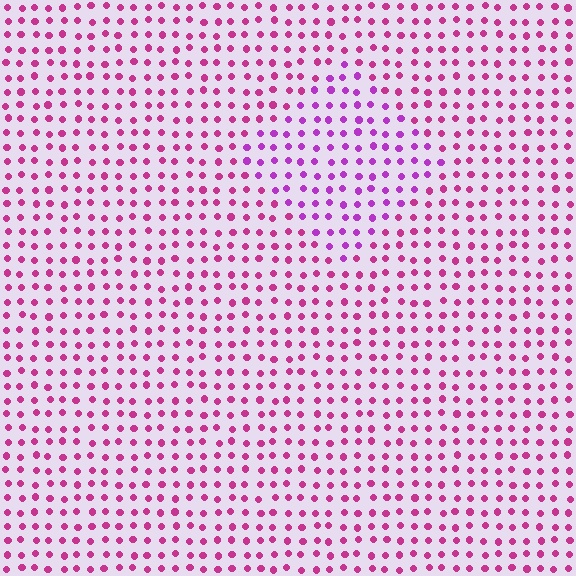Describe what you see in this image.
The image is filled with small magenta elements in a uniform arrangement. A diamond-shaped region is visible where the elements are tinted to a slightly different hue, forming a subtle color boundary.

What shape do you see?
I see a diamond.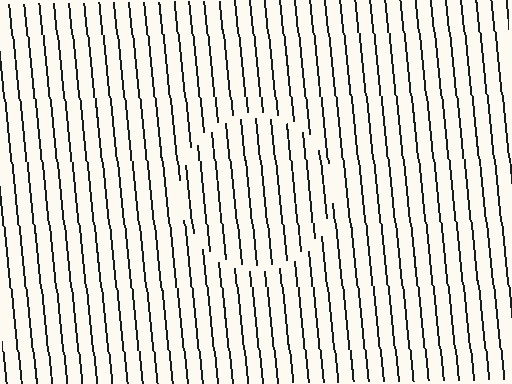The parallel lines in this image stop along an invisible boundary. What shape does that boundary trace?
An illusory circle. The interior of the shape contains the same grating, shifted by half a period — the contour is defined by the phase discontinuity where line-ends from the inner and outer gratings abut.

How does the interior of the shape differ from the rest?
The interior of the shape contains the same grating, shifted by half a period — the contour is defined by the phase discontinuity where line-ends from the inner and outer gratings abut.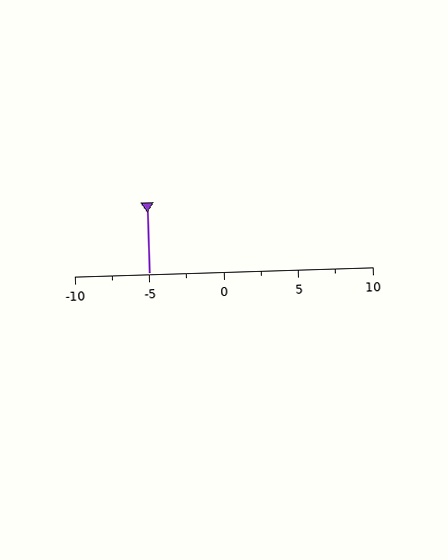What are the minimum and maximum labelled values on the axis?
The axis runs from -10 to 10.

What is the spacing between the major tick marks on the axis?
The major ticks are spaced 5 apart.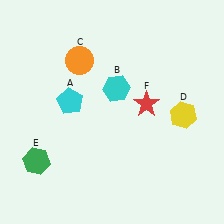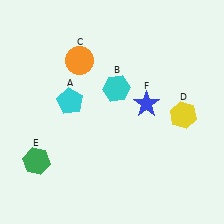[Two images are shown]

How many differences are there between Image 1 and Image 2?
There is 1 difference between the two images.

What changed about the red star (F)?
In Image 1, F is red. In Image 2, it changed to blue.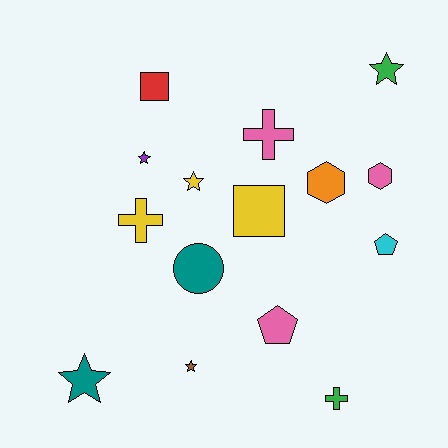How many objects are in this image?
There are 15 objects.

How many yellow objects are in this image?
There are 3 yellow objects.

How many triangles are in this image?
There are no triangles.